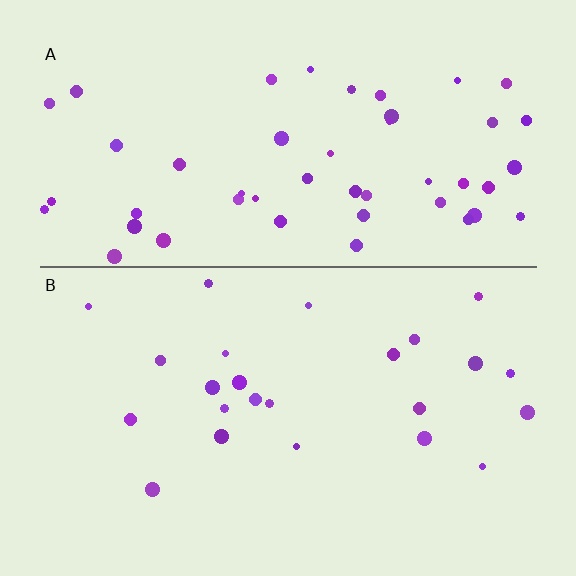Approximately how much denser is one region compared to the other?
Approximately 2.0× — region A over region B.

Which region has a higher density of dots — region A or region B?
A (the top).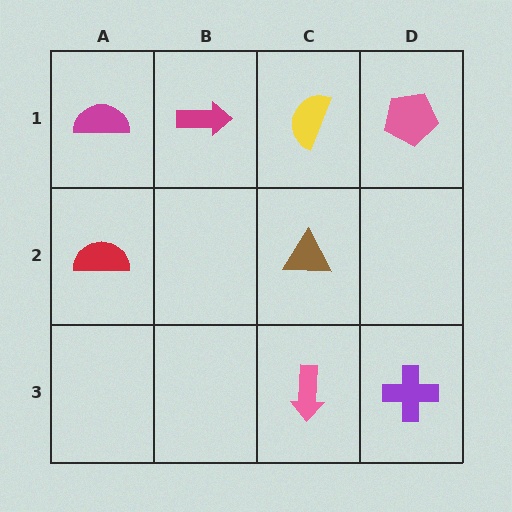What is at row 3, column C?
A pink arrow.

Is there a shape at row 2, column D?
No, that cell is empty.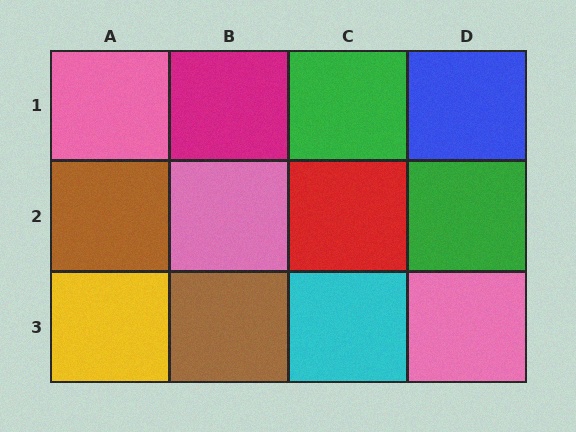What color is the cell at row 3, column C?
Cyan.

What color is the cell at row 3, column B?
Brown.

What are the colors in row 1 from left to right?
Pink, magenta, green, blue.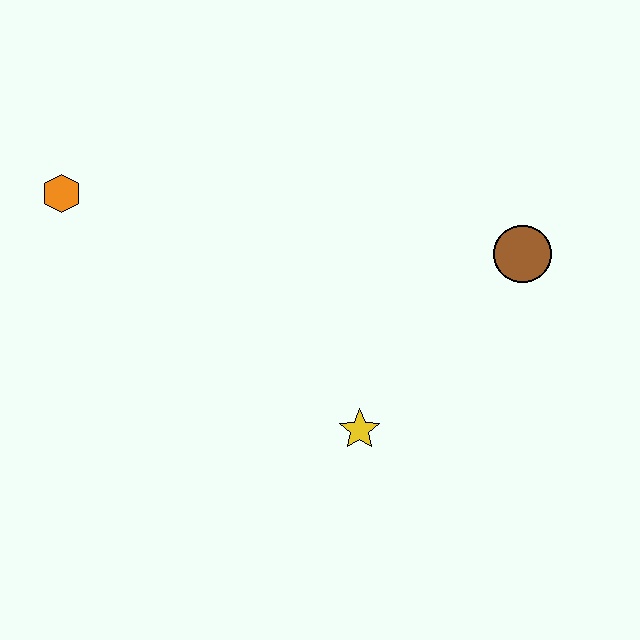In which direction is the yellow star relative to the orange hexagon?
The yellow star is to the right of the orange hexagon.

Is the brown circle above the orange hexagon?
No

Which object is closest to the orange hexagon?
The yellow star is closest to the orange hexagon.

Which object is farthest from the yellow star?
The orange hexagon is farthest from the yellow star.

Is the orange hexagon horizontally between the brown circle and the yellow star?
No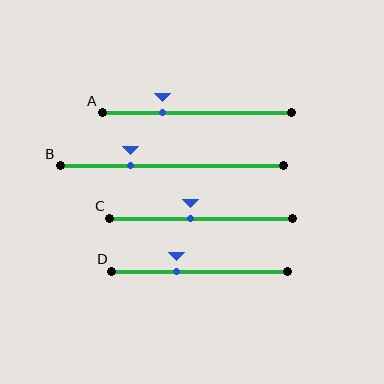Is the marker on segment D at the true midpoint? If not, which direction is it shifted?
No, the marker on segment D is shifted to the left by about 14% of the segment length.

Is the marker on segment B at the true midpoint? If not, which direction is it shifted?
No, the marker on segment B is shifted to the left by about 18% of the segment length.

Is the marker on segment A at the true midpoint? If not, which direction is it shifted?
No, the marker on segment A is shifted to the left by about 18% of the segment length.